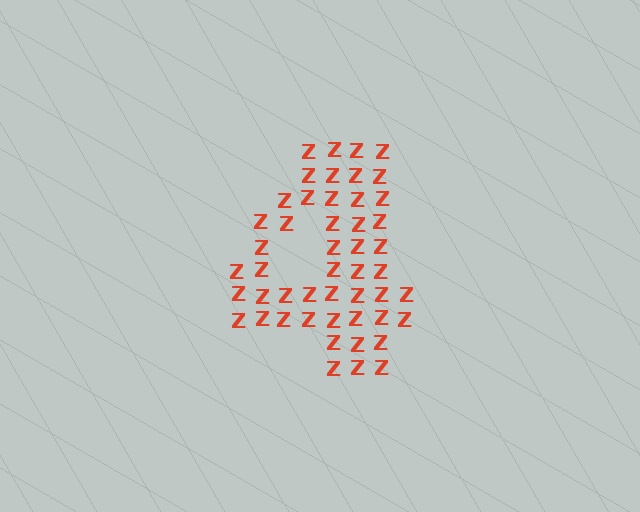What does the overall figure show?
The overall figure shows the digit 4.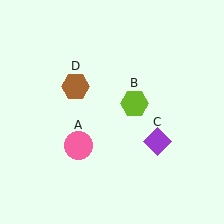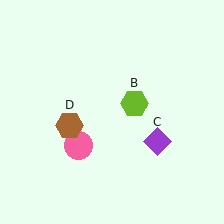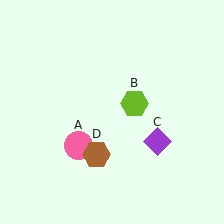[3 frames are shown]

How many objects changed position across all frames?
1 object changed position: brown hexagon (object D).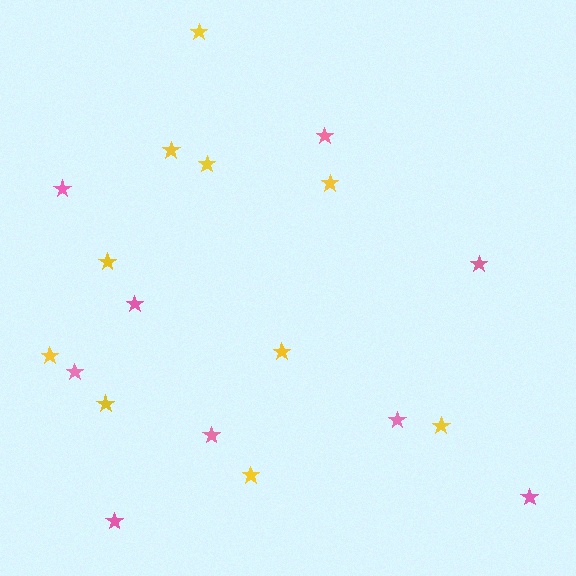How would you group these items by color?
There are 2 groups: one group of yellow stars (10) and one group of pink stars (9).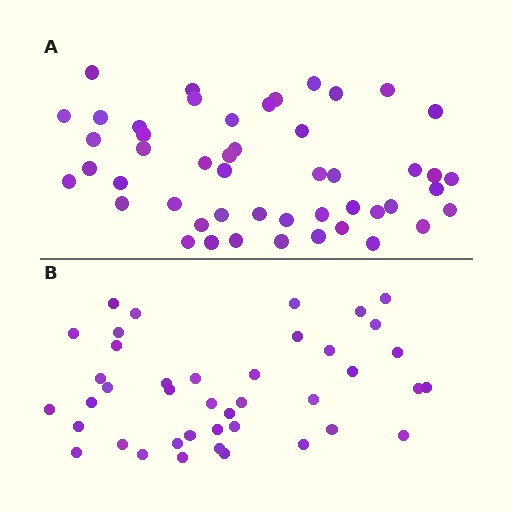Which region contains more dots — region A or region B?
Region A (the top region) has more dots.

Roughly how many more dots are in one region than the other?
Region A has roughly 8 or so more dots than region B.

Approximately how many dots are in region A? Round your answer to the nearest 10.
About 50 dots. (The exact count is 49, which rounds to 50.)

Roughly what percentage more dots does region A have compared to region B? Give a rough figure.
About 20% more.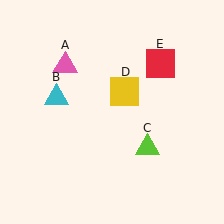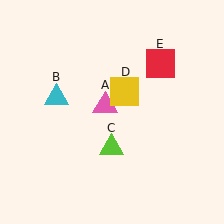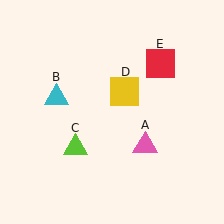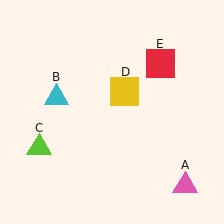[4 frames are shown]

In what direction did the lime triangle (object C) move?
The lime triangle (object C) moved left.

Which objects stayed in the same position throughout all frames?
Cyan triangle (object B) and yellow square (object D) and red square (object E) remained stationary.